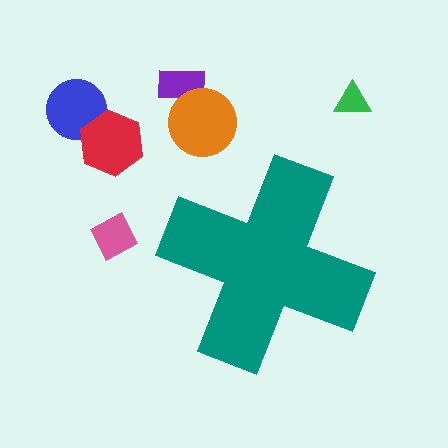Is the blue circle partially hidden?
No, the blue circle is fully visible.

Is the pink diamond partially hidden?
No, the pink diamond is fully visible.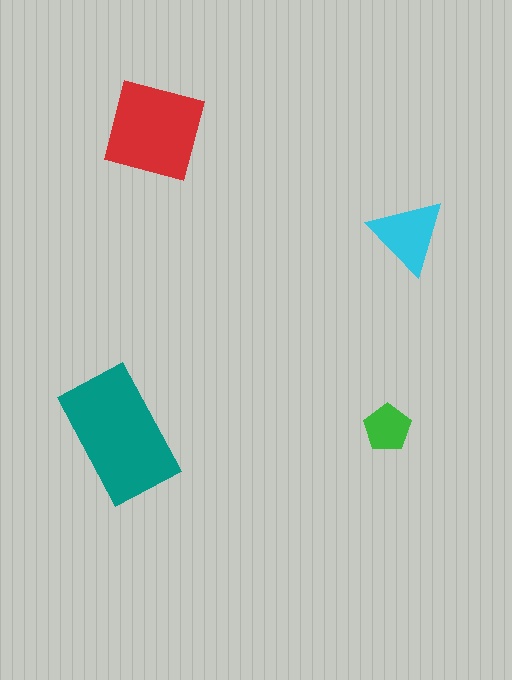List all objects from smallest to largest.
The green pentagon, the cyan triangle, the red square, the teal rectangle.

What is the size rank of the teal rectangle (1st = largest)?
1st.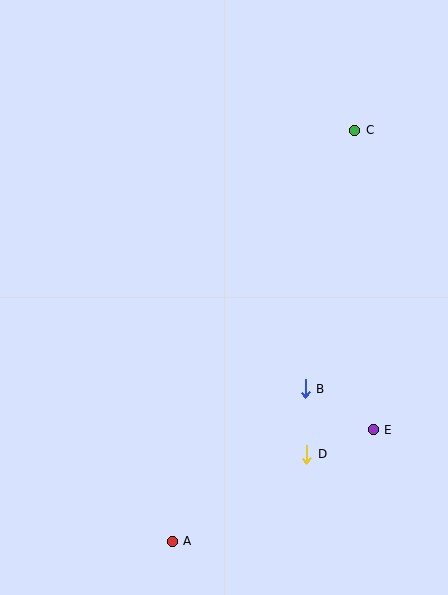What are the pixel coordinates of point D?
Point D is at (307, 454).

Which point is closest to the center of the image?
Point B at (305, 389) is closest to the center.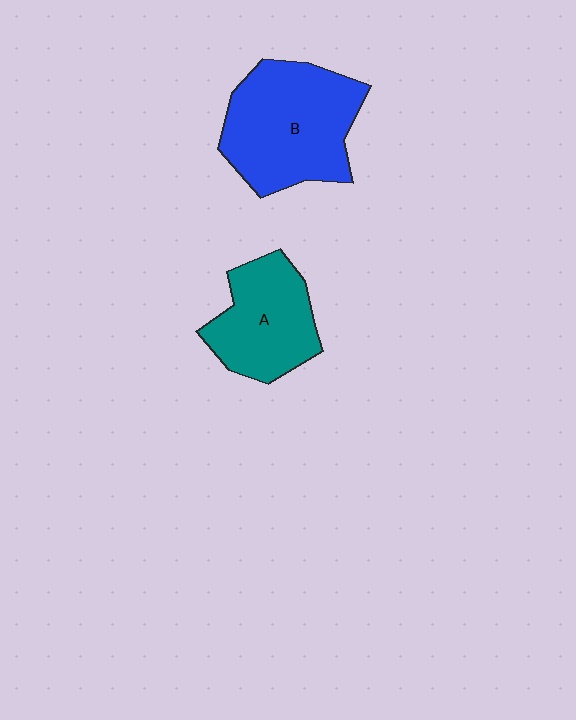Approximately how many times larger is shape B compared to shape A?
Approximately 1.4 times.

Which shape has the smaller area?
Shape A (teal).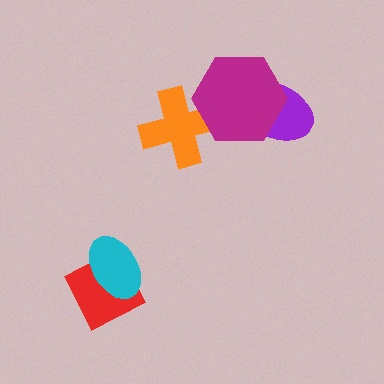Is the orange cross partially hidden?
Yes, it is partially covered by another shape.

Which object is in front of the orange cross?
The magenta hexagon is in front of the orange cross.